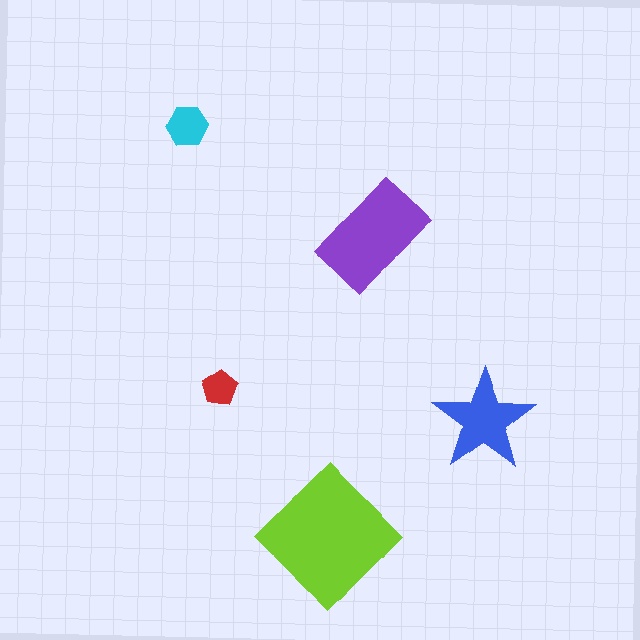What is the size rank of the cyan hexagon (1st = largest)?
4th.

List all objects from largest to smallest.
The lime diamond, the purple rectangle, the blue star, the cyan hexagon, the red pentagon.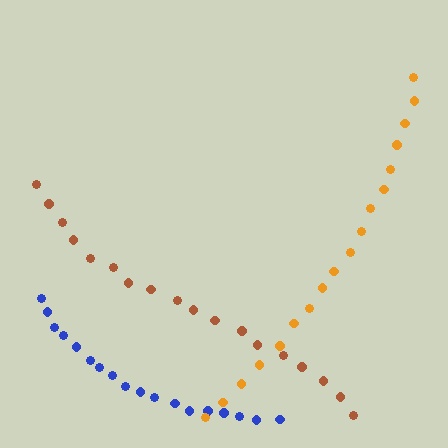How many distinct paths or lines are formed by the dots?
There are 3 distinct paths.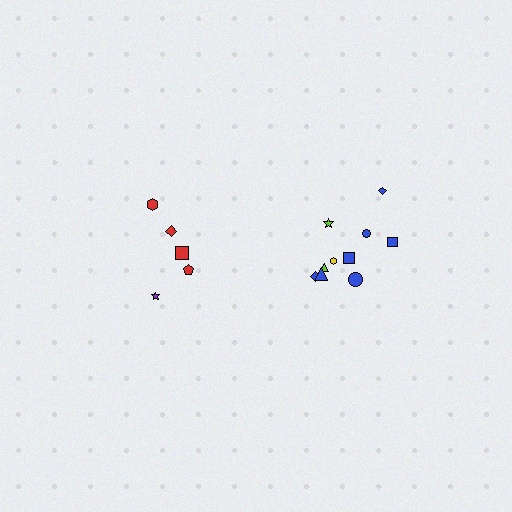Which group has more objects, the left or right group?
The right group.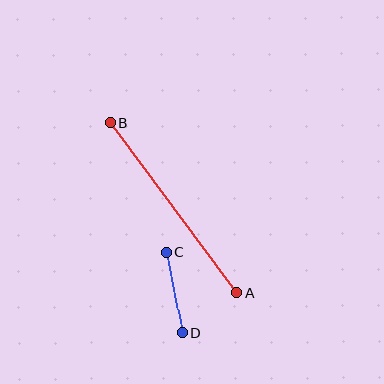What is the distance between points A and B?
The distance is approximately 212 pixels.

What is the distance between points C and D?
The distance is approximately 82 pixels.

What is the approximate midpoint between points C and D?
The midpoint is at approximately (174, 292) pixels.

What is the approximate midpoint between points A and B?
The midpoint is at approximately (174, 208) pixels.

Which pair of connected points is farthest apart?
Points A and B are farthest apart.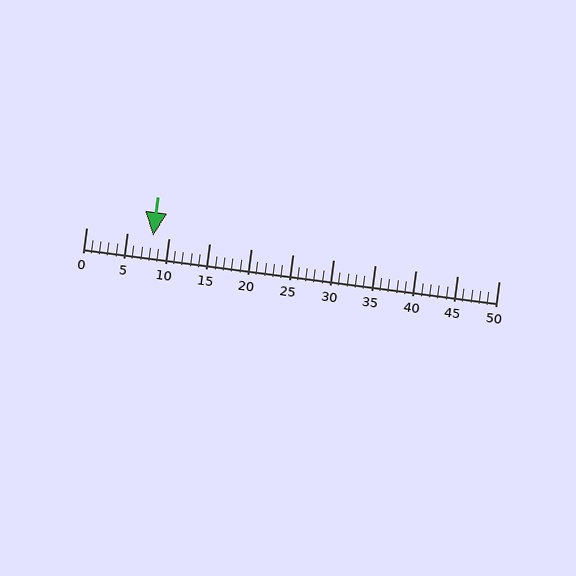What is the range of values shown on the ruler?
The ruler shows values from 0 to 50.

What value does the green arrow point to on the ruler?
The green arrow points to approximately 8.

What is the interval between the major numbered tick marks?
The major tick marks are spaced 5 units apart.